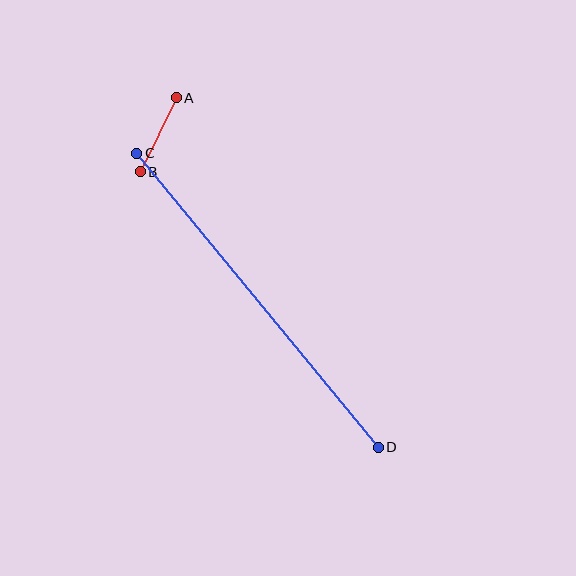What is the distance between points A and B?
The distance is approximately 82 pixels.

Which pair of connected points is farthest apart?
Points C and D are farthest apart.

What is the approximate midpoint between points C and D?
The midpoint is at approximately (257, 300) pixels.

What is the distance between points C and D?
The distance is approximately 381 pixels.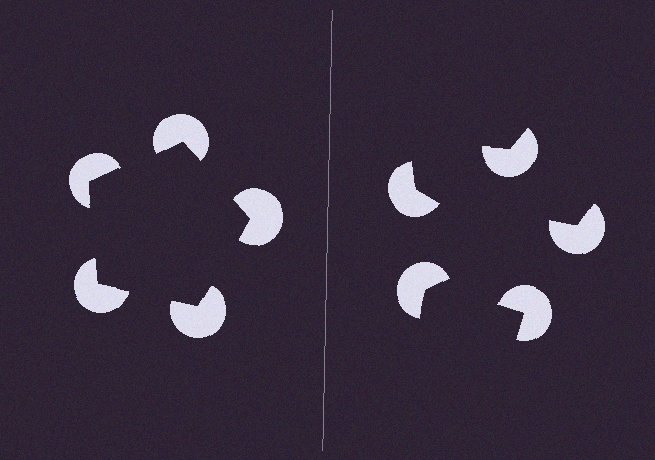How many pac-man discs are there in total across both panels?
10 — 5 on each side.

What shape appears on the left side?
An illusory pentagon.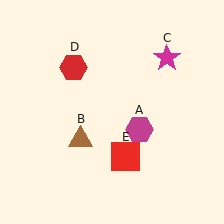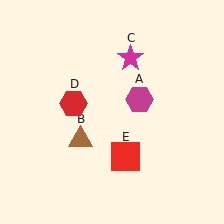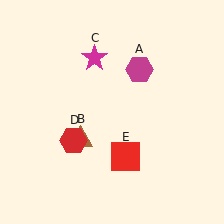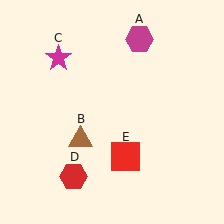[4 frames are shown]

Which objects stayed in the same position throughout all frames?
Brown triangle (object B) and red square (object E) remained stationary.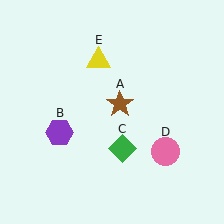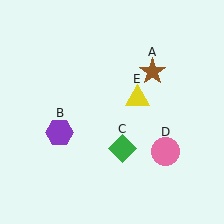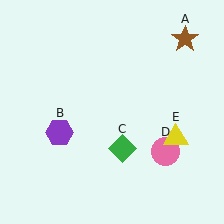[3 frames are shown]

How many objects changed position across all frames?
2 objects changed position: brown star (object A), yellow triangle (object E).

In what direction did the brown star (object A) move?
The brown star (object A) moved up and to the right.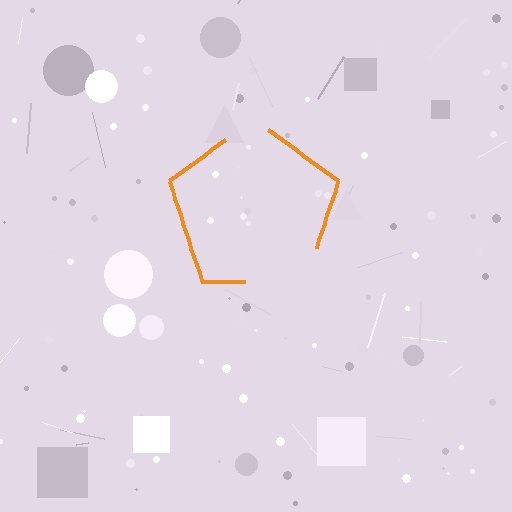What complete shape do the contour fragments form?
The contour fragments form a pentagon.